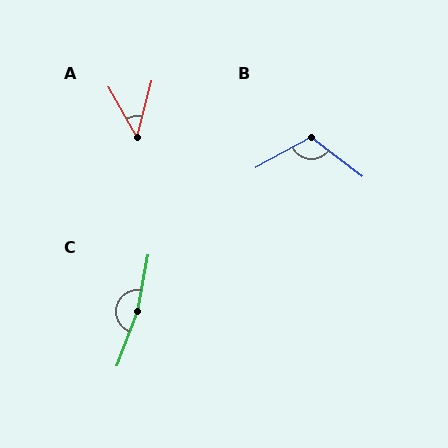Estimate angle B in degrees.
Approximately 114 degrees.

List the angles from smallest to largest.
A (44°), B (114°), C (169°).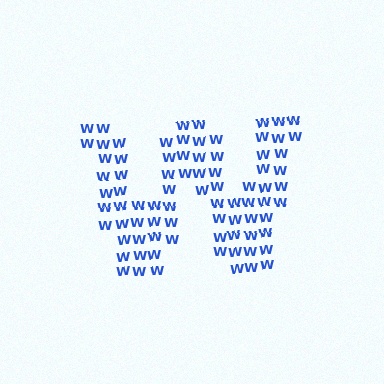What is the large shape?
The large shape is the letter W.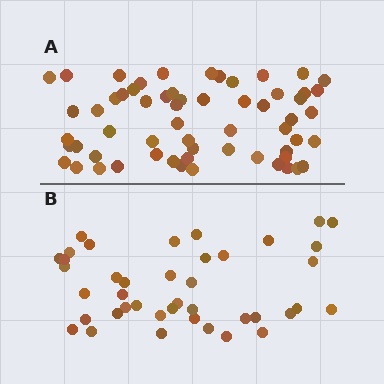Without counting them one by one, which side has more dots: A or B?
Region A (the top region) has more dots.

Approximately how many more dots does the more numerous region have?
Region A has approximately 20 more dots than region B.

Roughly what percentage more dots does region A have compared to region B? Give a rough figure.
About 45% more.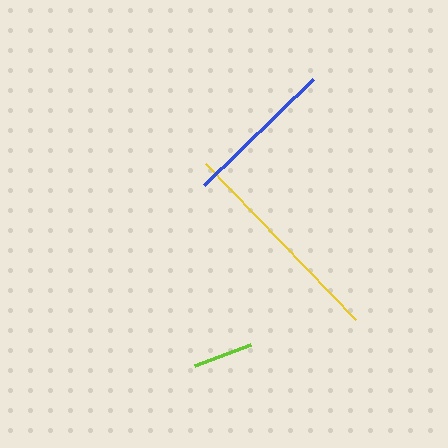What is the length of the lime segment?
The lime segment is approximately 60 pixels long.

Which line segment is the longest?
The yellow line is the longest at approximately 217 pixels.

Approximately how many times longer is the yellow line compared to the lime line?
The yellow line is approximately 3.6 times the length of the lime line.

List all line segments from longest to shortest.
From longest to shortest: yellow, blue, lime.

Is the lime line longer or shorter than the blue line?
The blue line is longer than the lime line.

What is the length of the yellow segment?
The yellow segment is approximately 217 pixels long.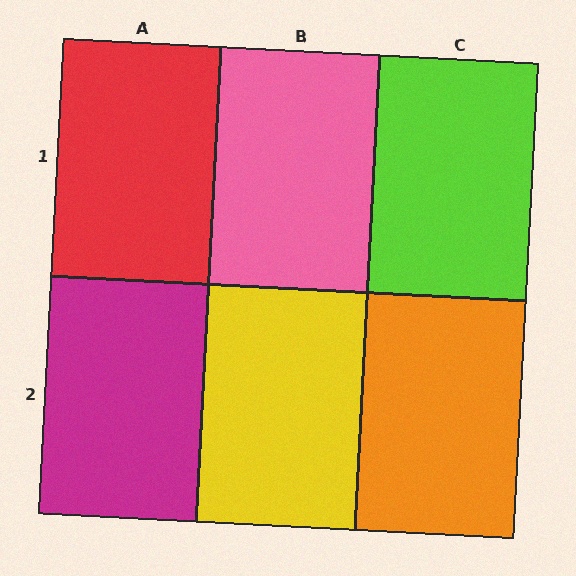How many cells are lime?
1 cell is lime.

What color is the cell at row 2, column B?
Yellow.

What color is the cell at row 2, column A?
Magenta.